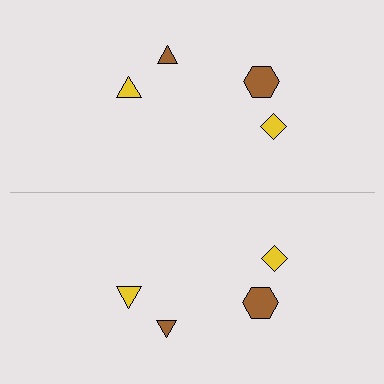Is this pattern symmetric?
Yes, this pattern has bilateral (reflection) symmetry.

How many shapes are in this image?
There are 8 shapes in this image.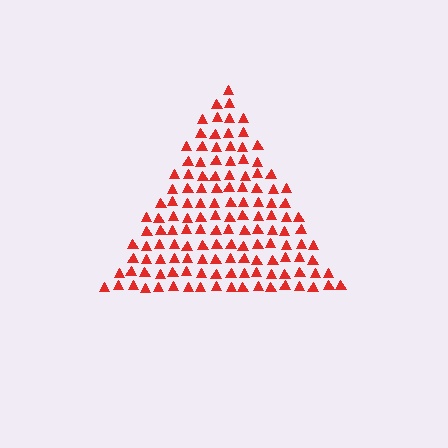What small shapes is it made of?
It is made of small triangles.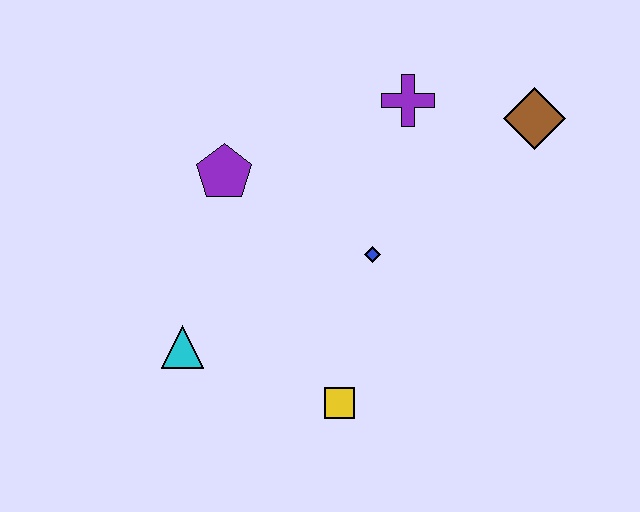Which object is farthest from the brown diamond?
The cyan triangle is farthest from the brown diamond.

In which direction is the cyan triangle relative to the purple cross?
The cyan triangle is below the purple cross.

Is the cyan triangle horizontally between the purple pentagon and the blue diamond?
No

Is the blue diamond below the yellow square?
No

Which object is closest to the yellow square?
The blue diamond is closest to the yellow square.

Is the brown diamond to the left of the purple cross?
No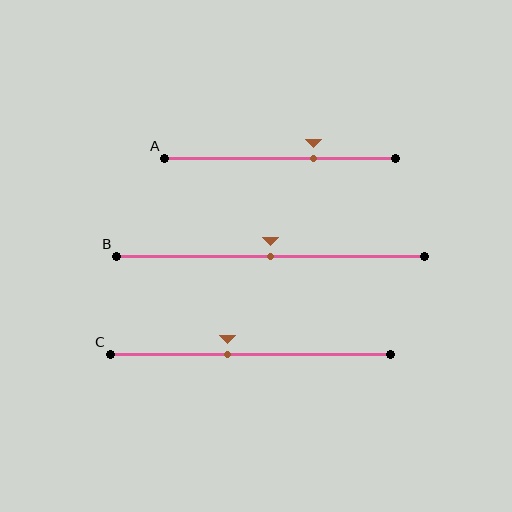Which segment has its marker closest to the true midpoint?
Segment B has its marker closest to the true midpoint.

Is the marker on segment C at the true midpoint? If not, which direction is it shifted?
No, the marker on segment C is shifted to the left by about 8% of the segment length.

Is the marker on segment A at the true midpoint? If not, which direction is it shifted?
No, the marker on segment A is shifted to the right by about 15% of the segment length.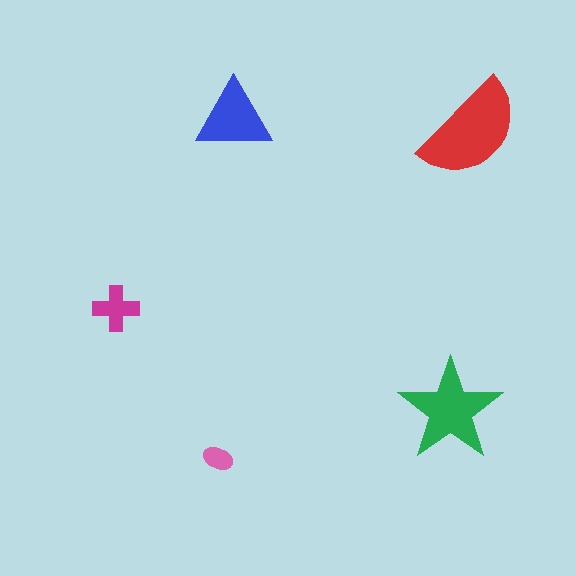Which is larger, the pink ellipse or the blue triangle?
The blue triangle.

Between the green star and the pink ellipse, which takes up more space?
The green star.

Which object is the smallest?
The pink ellipse.